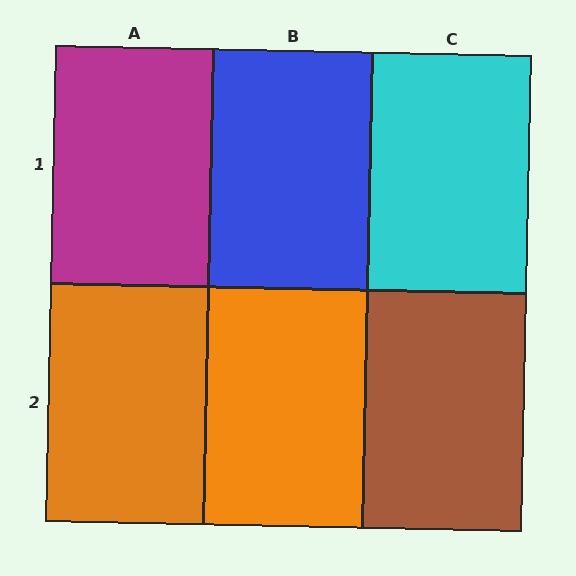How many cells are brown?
1 cell is brown.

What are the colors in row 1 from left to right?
Magenta, blue, cyan.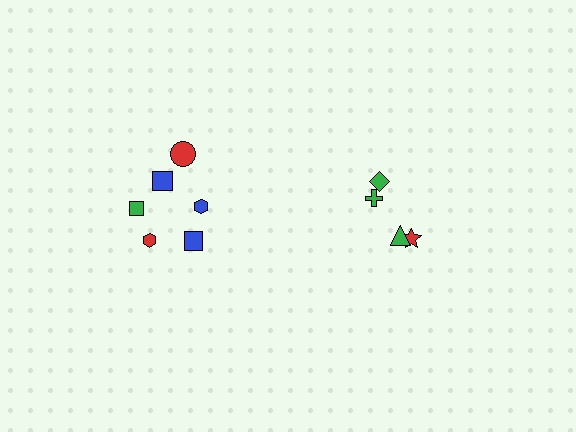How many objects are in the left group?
There are 6 objects.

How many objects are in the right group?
There are 4 objects.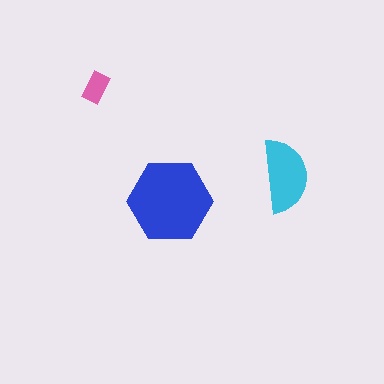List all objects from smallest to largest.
The pink rectangle, the cyan semicircle, the blue hexagon.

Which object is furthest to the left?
The pink rectangle is leftmost.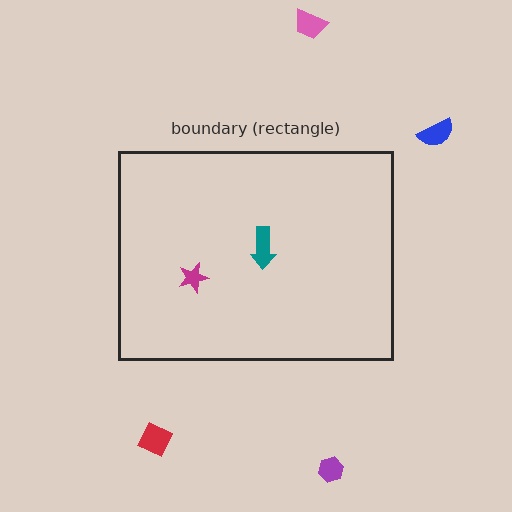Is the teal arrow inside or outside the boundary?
Inside.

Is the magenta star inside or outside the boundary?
Inside.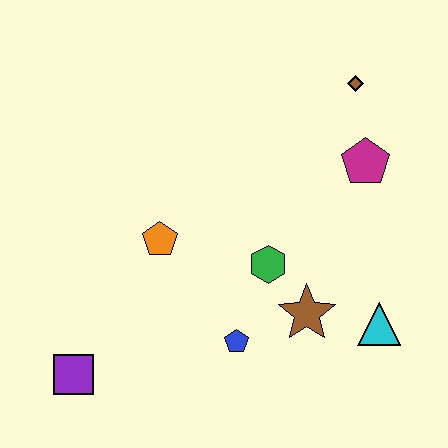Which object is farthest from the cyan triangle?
The purple square is farthest from the cyan triangle.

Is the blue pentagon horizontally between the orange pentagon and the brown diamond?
Yes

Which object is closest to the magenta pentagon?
The brown diamond is closest to the magenta pentagon.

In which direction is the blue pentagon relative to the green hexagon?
The blue pentagon is below the green hexagon.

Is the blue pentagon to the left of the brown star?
Yes